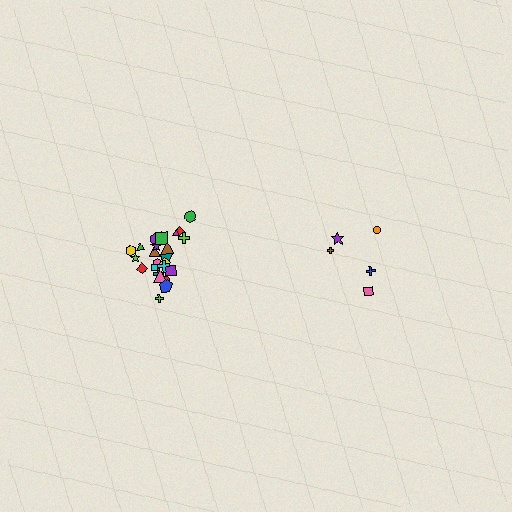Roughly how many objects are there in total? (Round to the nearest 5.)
Roughly 30 objects in total.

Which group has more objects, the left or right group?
The left group.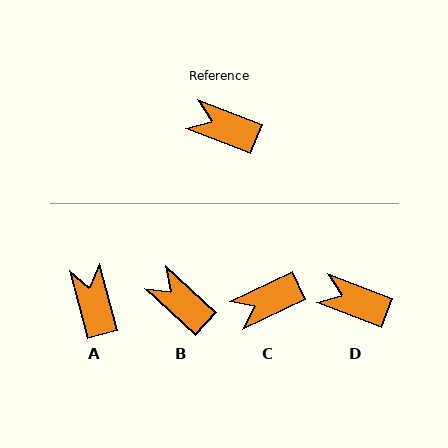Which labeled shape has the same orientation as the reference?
D.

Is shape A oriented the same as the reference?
No, it is off by about 54 degrees.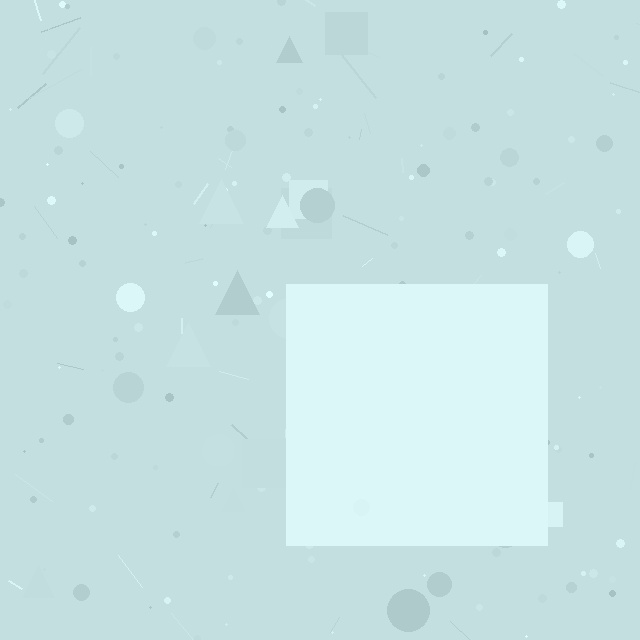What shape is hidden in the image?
A square is hidden in the image.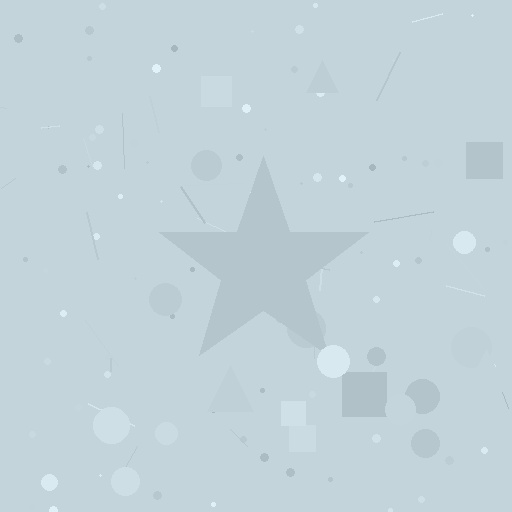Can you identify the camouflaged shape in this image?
The camouflaged shape is a star.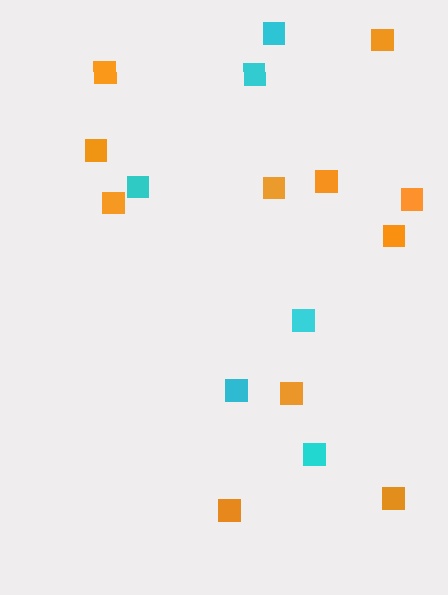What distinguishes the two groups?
There are 2 groups: one group of orange squares (11) and one group of cyan squares (6).